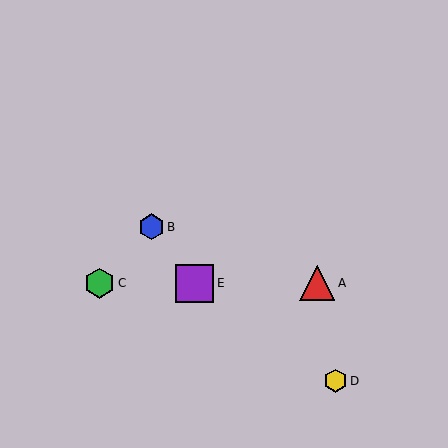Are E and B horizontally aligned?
No, E is at y≈283 and B is at y≈227.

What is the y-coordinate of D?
Object D is at y≈381.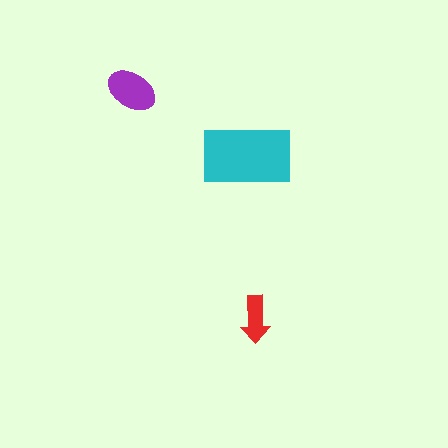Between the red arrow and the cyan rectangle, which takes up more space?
The cyan rectangle.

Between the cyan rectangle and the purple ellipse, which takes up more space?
The cyan rectangle.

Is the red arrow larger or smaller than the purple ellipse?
Smaller.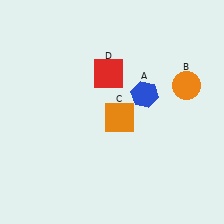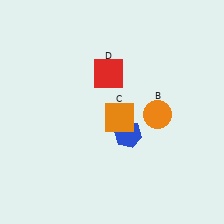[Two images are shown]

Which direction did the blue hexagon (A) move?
The blue hexagon (A) moved down.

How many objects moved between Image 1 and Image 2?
2 objects moved between the two images.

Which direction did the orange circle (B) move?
The orange circle (B) moved down.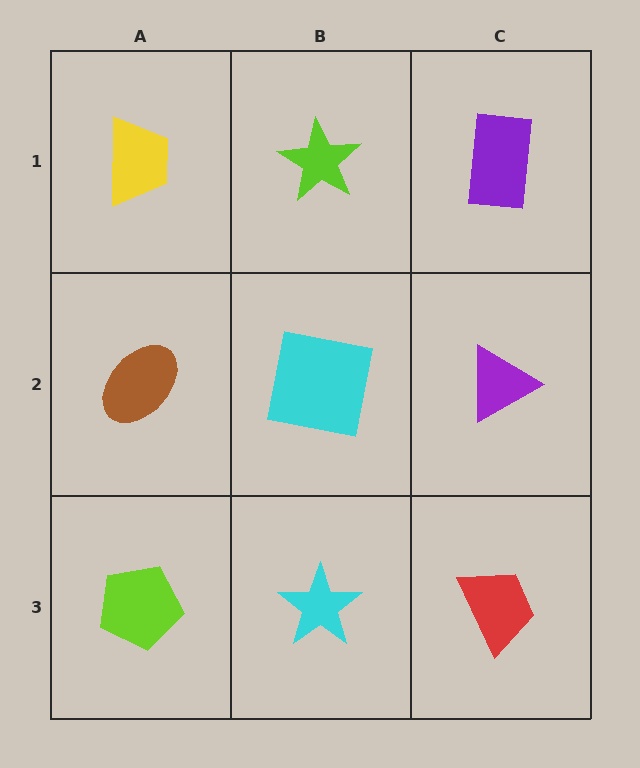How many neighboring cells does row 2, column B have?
4.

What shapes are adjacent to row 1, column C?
A purple triangle (row 2, column C), a lime star (row 1, column B).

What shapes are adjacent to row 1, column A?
A brown ellipse (row 2, column A), a lime star (row 1, column B).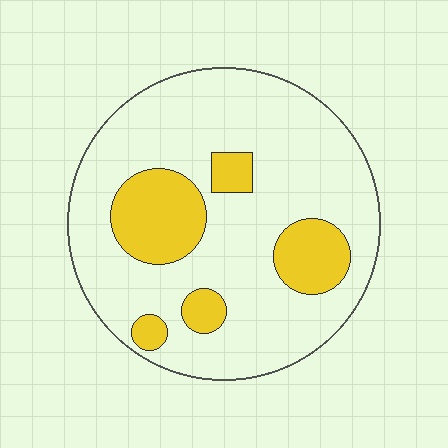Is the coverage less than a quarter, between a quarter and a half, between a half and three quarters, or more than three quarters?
Less than a quarter.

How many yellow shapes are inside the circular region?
5.